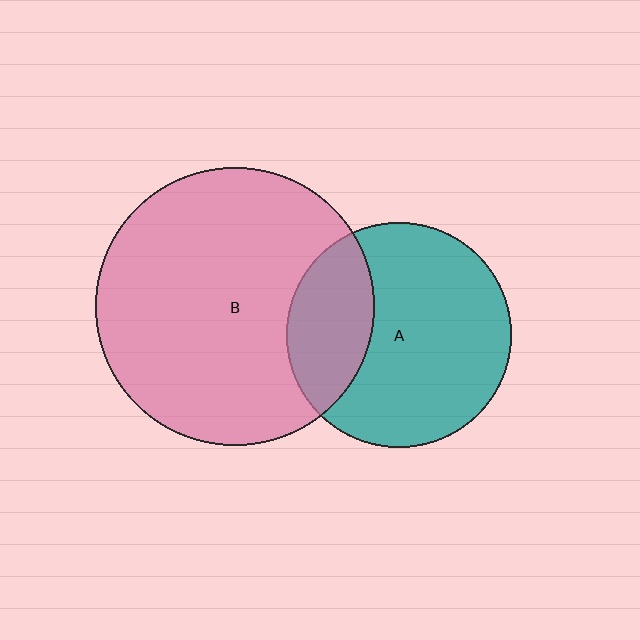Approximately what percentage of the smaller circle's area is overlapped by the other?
Approximately 30%.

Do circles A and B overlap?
Yes.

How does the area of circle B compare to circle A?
Approximately 1.5 times.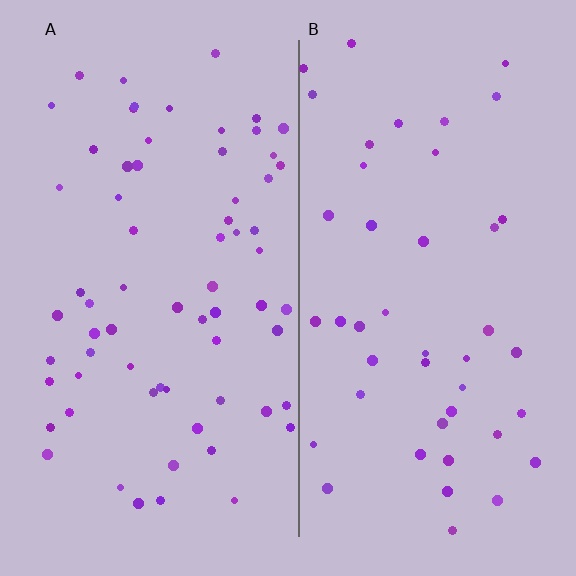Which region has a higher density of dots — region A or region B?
A (the left).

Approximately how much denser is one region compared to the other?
Approximately 1.5× — region A over region B.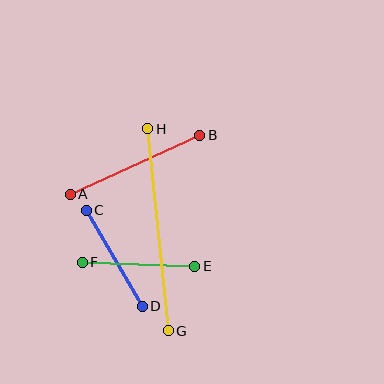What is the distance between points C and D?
The distance is approximately 112 pixels.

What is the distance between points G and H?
The distance is approximately 203 pixels.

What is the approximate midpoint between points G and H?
The midpoint is at approximately (158, 230) pixels.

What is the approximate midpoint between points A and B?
The midpoint is at approximately (135, 165) pixels.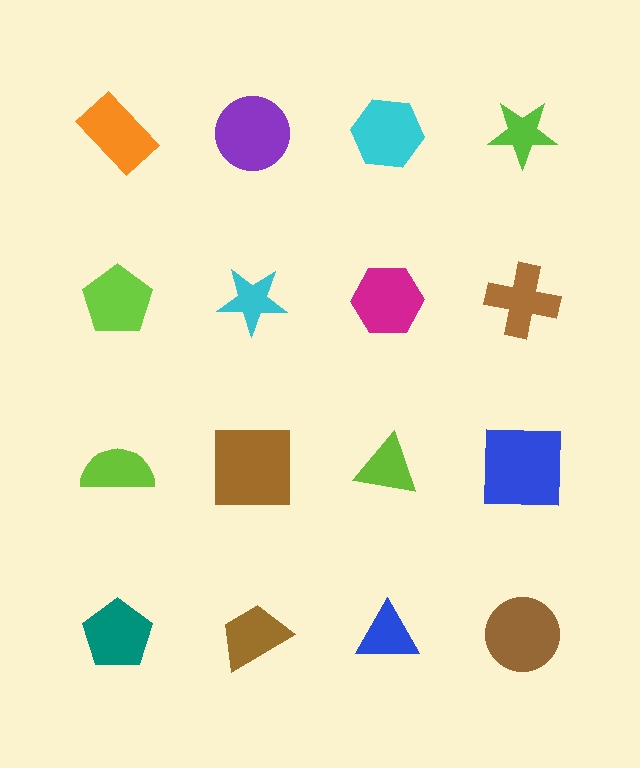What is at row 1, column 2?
A purple circle.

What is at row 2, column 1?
A lime pentagon.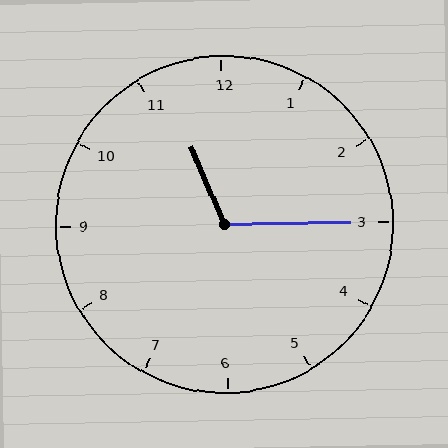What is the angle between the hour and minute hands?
Approximately 112 degrees.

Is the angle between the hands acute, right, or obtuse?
It is obtuse.